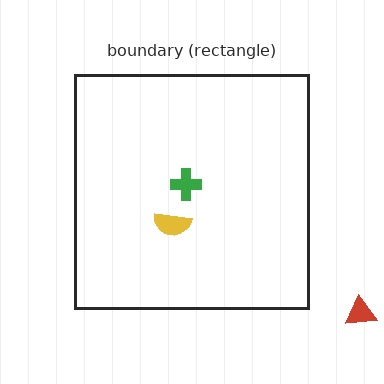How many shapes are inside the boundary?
2 inside, 1 outside.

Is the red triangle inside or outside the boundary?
Outside.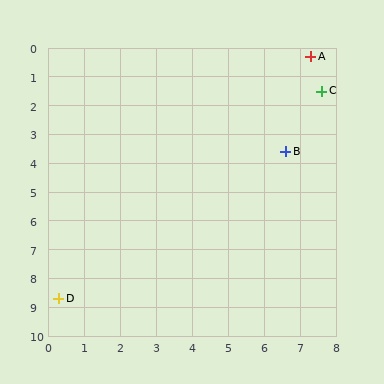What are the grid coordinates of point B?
Point B is at approximately (6.6, 3.6).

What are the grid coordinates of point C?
Point C is at approximately (7.6, 1.5).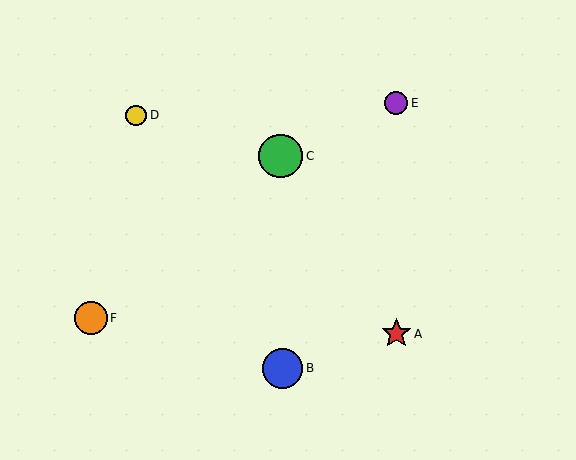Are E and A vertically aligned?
Yes, both are at x≈396.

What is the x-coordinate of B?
Object B is at x≈283.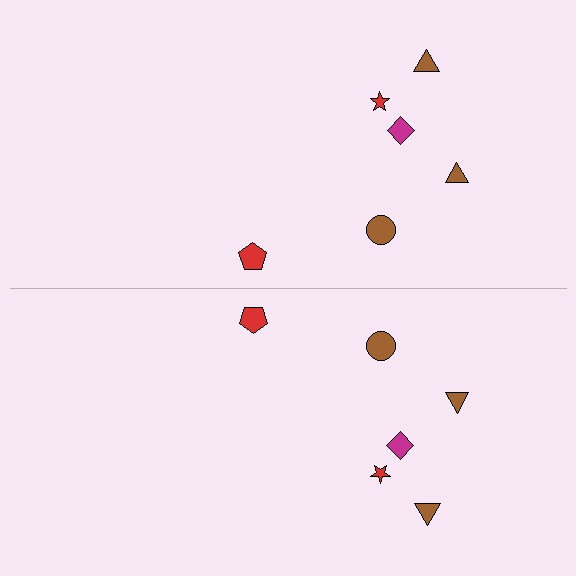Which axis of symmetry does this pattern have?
The pattern has a horizontal axis of symmetry running through the center of the image.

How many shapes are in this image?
There are 12 shapes in this image.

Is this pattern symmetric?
Yes, this pattern has bilateral (reflection) symmetry.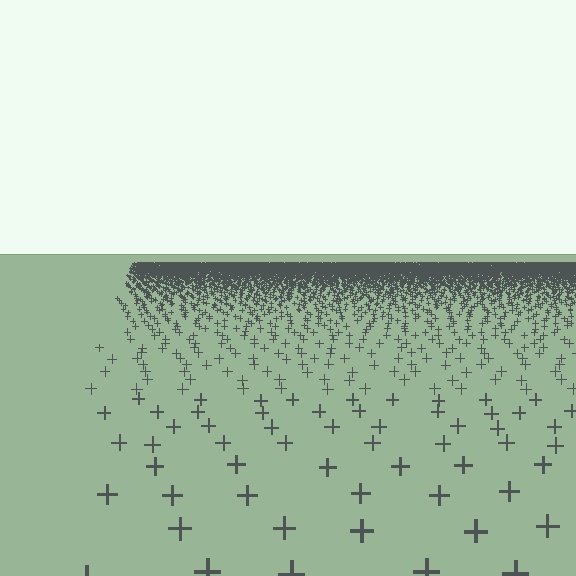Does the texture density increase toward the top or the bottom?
Density increases toward the top.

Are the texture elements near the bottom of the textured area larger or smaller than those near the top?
Larger. Near the bottom, elements are closer to the viewer and appear at a bigger on-screen size.